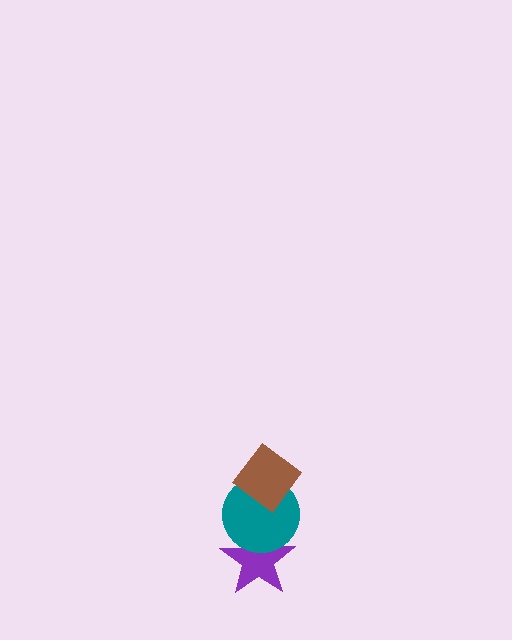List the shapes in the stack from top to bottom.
From top to bottom: the brown diamond, the teal circle, the purple star.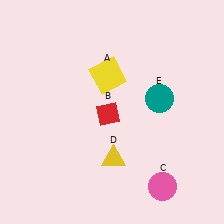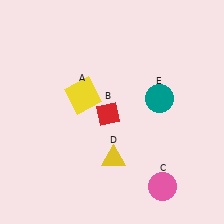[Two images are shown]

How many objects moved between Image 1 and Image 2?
1 object moved between the two images.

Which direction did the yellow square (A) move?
The yellow square (A) moved left.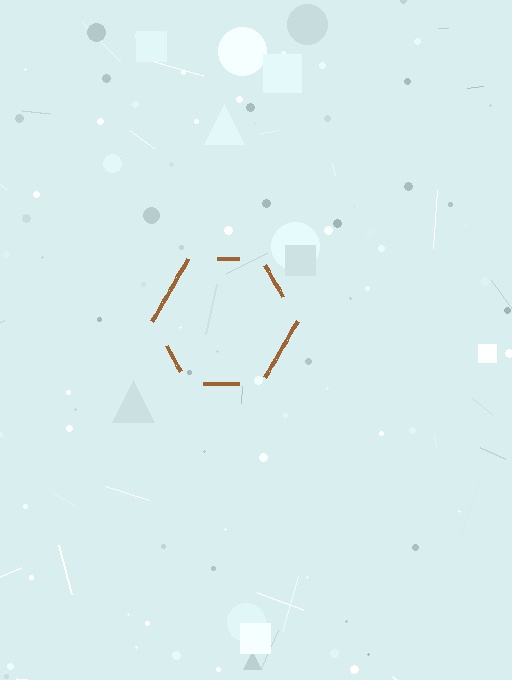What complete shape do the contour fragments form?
The contour fragments form a hexagon.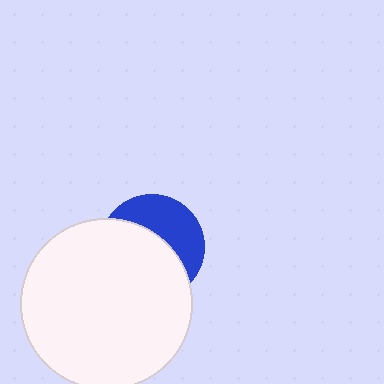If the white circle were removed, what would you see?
You would see the complete blue circle.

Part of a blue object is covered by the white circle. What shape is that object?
It is a circle.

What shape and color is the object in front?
The object in front is a white circle.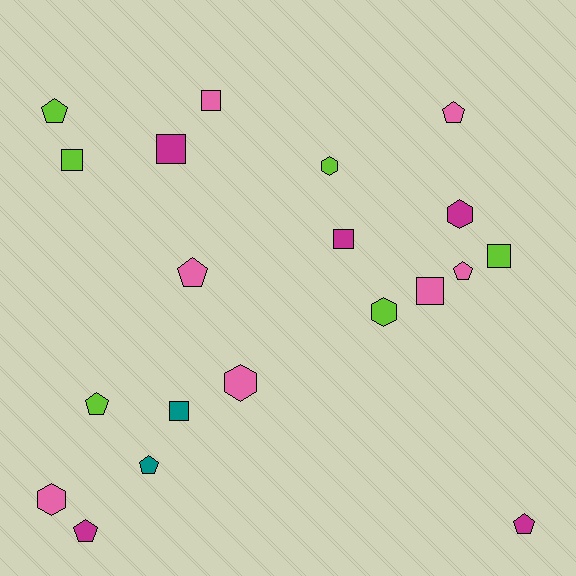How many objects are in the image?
There are 20 objects.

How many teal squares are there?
There is 1 teal square.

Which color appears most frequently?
Pink, with 7 objects.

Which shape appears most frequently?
Pentagon, with 8 objects.